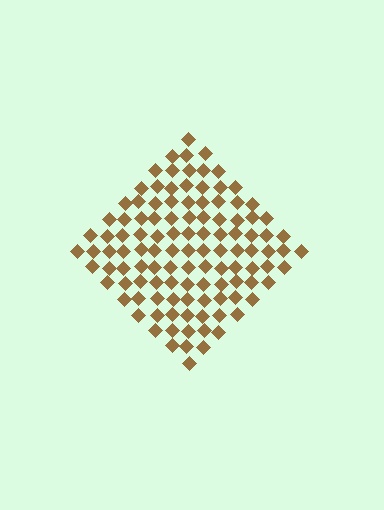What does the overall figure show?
The overall figure shows a diamond.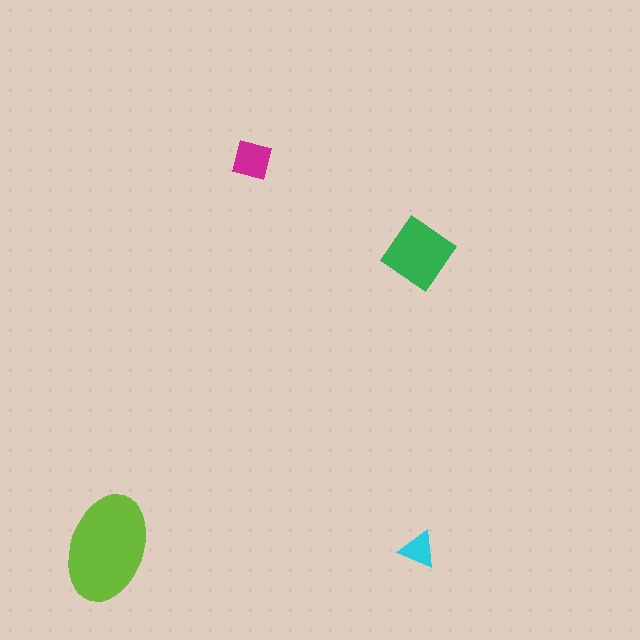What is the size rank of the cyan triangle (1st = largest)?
4th.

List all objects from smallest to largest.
The cyan triangle, the magenta square, the green diamond, the lime ellipse.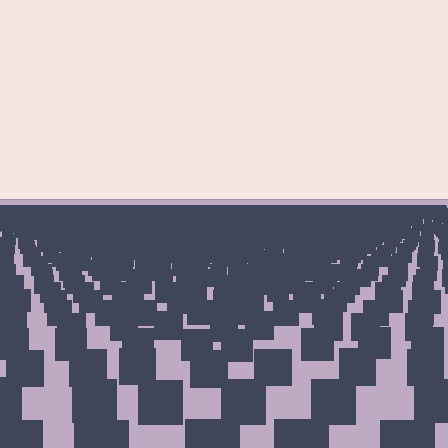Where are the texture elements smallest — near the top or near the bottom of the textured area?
Near the top.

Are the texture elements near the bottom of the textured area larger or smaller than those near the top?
Larger. Near the bottom, elements are closer to the viewer and appear at a bigger on-screen size.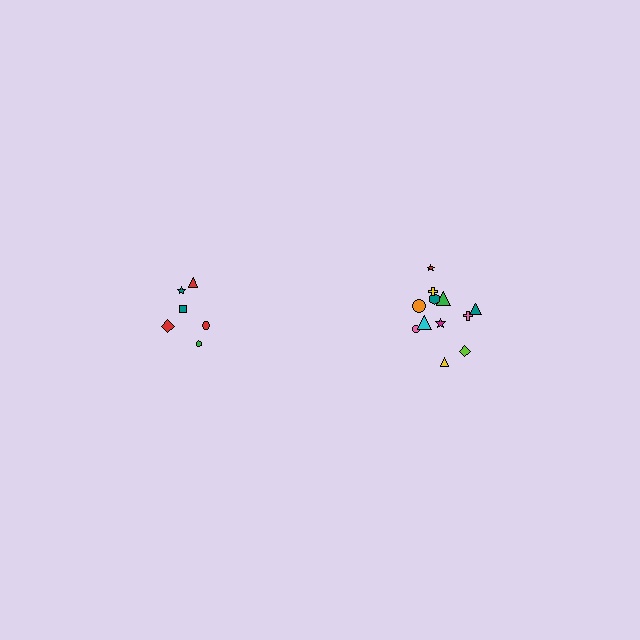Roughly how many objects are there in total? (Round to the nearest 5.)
Roughly 20 objects in total.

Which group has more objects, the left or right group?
The right group.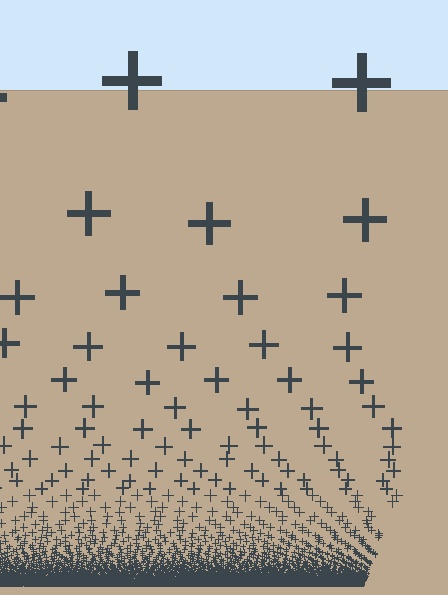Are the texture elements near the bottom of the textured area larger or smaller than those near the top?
Smaller. The gradient is inverted — elements near the bottom are smaller and denser.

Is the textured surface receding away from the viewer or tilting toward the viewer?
The surface appears to tilt toward the viewer. Texture elements get larger and sparser toward the top.